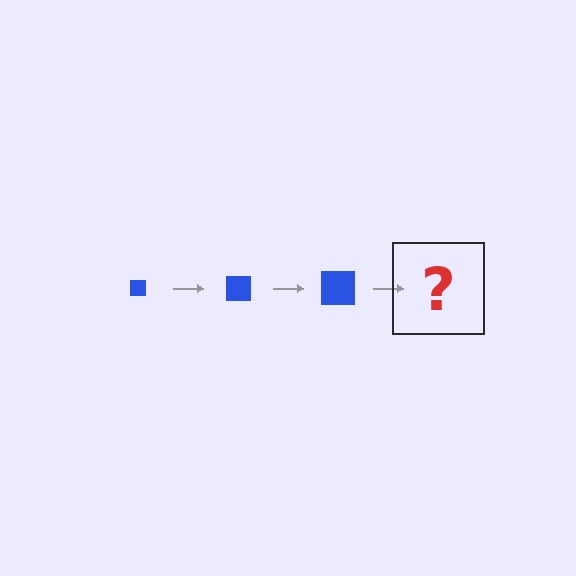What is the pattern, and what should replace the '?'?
The pattern is that the square gets progressively larger each step. The '?' should be a blue square, larger than the previous one.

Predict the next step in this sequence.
The next step is a blue square, larger than the previous one.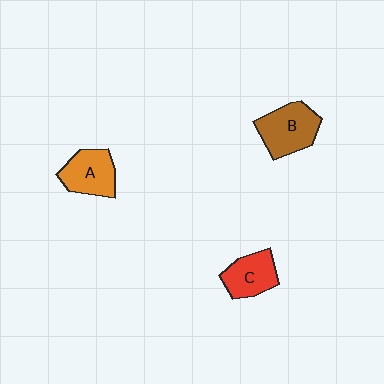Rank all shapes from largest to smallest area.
From largest to smallest: B (brown), A (orange), C (red).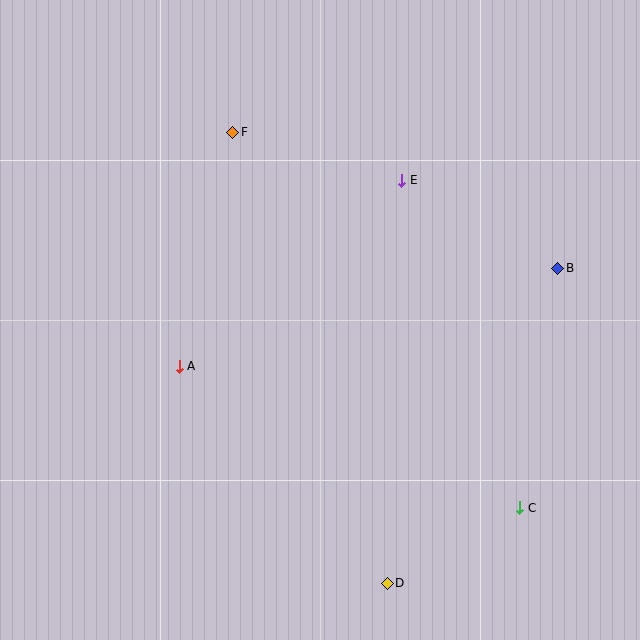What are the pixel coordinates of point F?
Point F is at (233, 132).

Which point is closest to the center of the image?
Point A at (179, 366) is closest to the center.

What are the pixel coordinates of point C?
Point C is at (520, 508).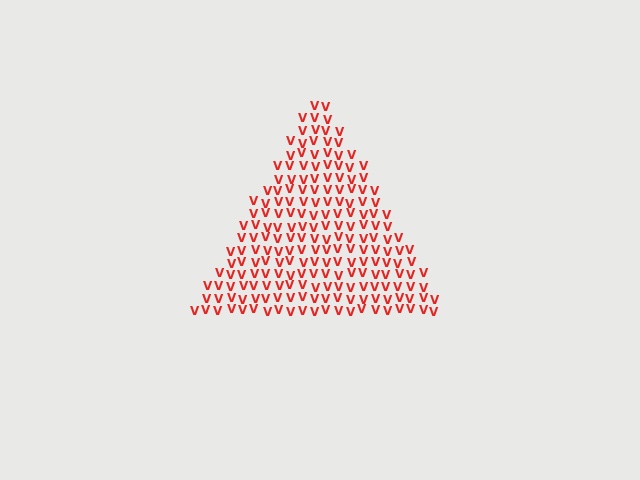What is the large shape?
The large shape is a triangle.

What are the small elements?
The small elements are letter V's.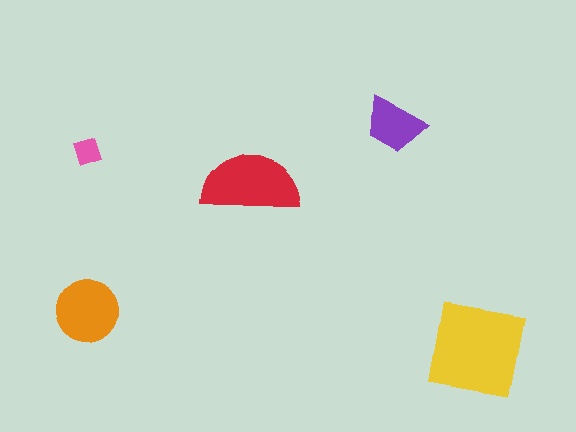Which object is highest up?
The purple trapezoid is topmost.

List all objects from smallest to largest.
The pink diamond, the purple trapezoid, the orange circle, the red semicircle, the yellow square.